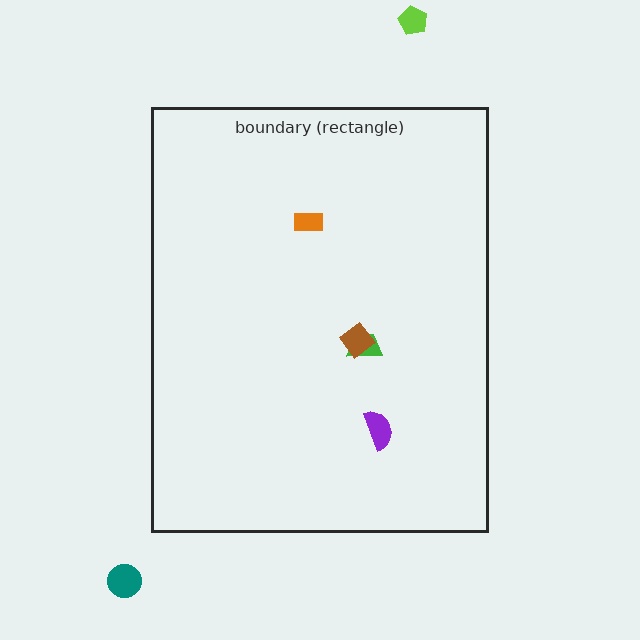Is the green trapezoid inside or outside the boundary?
Inside.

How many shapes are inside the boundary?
4 inside, 2 outside.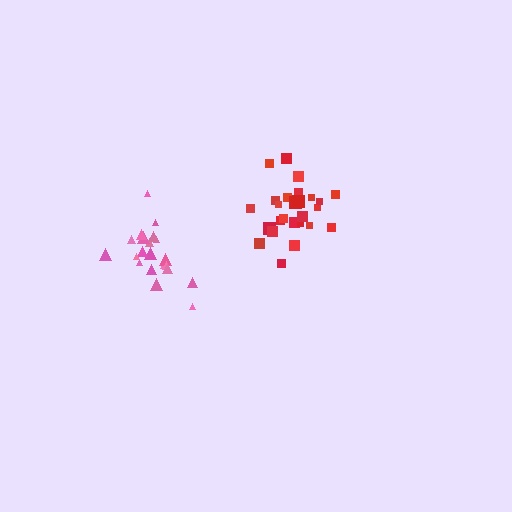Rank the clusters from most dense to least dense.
red, pink.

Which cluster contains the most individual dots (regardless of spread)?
Red (26).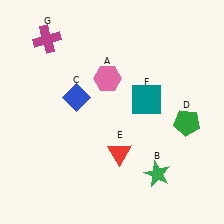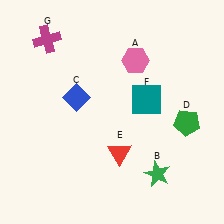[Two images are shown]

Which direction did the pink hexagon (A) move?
The pink hexagon (A) moved right.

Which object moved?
The pink hexagon (A) moved right.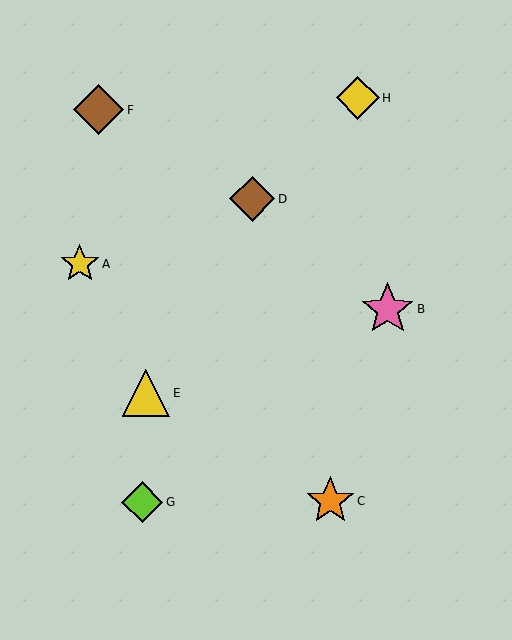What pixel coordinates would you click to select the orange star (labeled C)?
Click at (330, 501) to select the orange star C.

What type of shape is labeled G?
Shape G is a lime diamond.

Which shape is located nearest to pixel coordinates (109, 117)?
The brown diamond (labeled F) at (99, 110) is nearest to that location.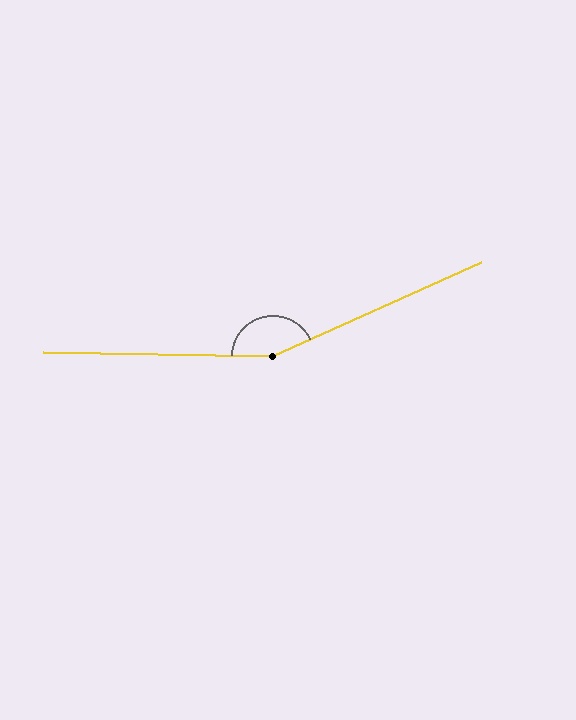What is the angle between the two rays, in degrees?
Approximately 155 degrees.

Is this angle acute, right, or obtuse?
It is obtuse.